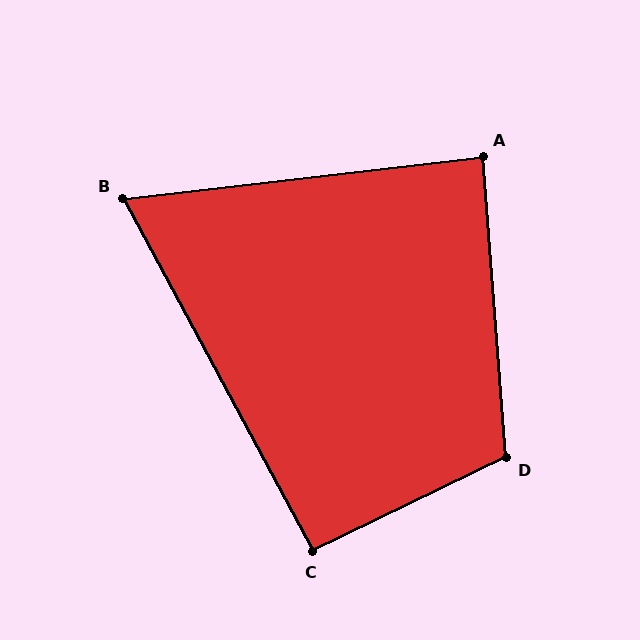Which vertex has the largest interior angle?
D, at approximately 112 degrees.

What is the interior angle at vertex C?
Approximately 92 degrees (approximately right).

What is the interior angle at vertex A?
Approximately 88 degrees (approximately right).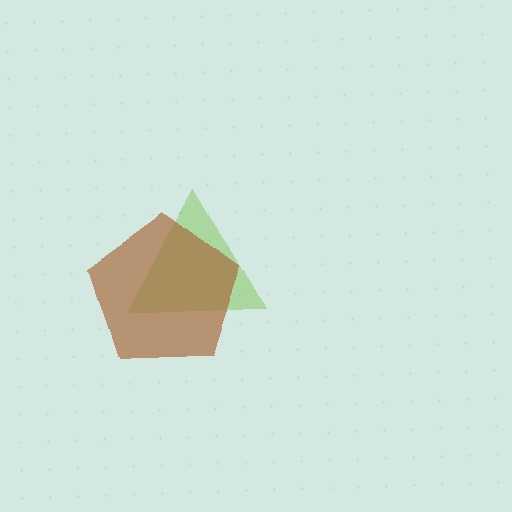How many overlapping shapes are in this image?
There are 2 overlapping shapes in the image.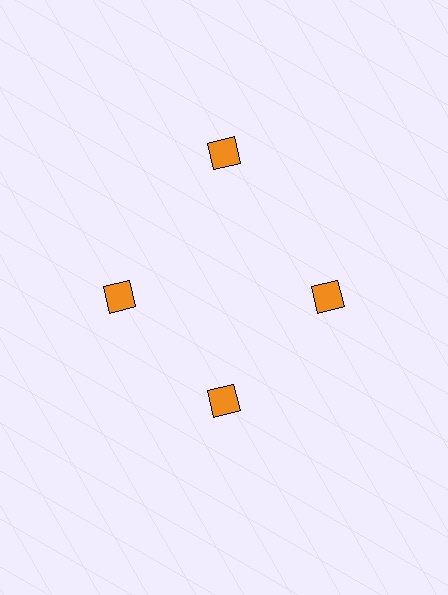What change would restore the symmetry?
The symmetry would be restored by moving it inward, back onto the ring so that all 4 diamonds sit at equal angles and equal distance from the center.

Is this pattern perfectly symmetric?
No. The 4 orange diamonds are arranged in a ring, but one element near the 12 o'clock position is pushed outward from the center, breaking the 4-fold rotational symmetry.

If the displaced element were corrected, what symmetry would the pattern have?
It would have 4-fold rotational symmetry — the pattern would map onto itself every 90 degrees.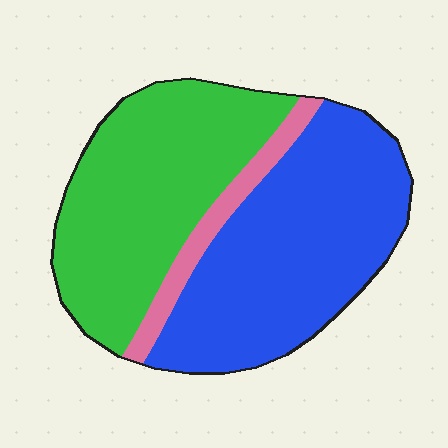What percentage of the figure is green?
Green takes up about two fifths (2/5) of the figure.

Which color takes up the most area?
Blue, at roughly 50%.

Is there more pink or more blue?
Blue.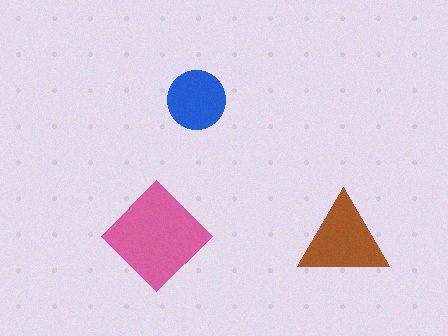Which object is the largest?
The pink diamond.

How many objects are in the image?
There are 3 objects in the image.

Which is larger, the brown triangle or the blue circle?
The brown triangle.